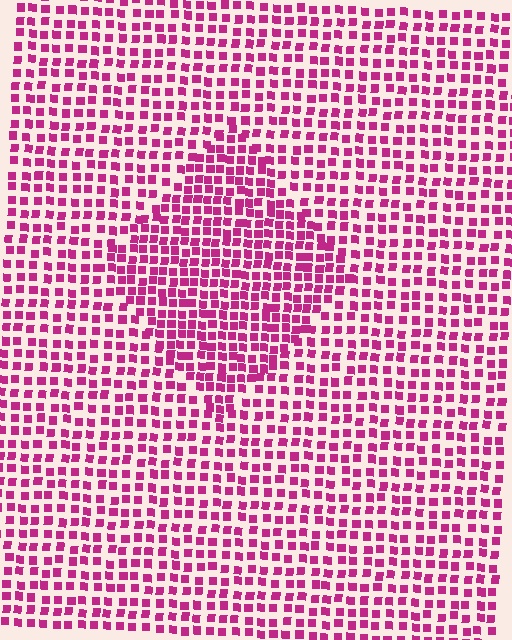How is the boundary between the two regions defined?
The boundary is defined by a change in element density (approximately 1.5x ratio). All elements are the same color, size, and shape.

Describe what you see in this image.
The image contains small magenta elements arranged at two different densities. A diamond-shaped region is visible where the elements are more densely packed than the surrounding area.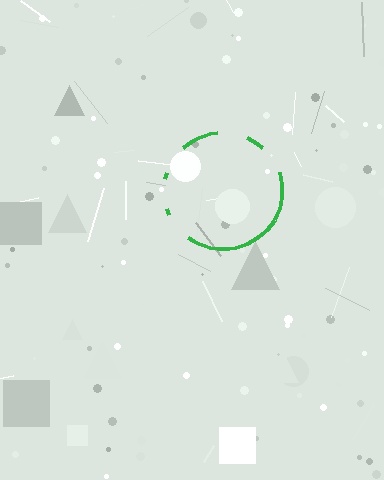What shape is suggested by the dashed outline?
The dashed outline suggests a circle.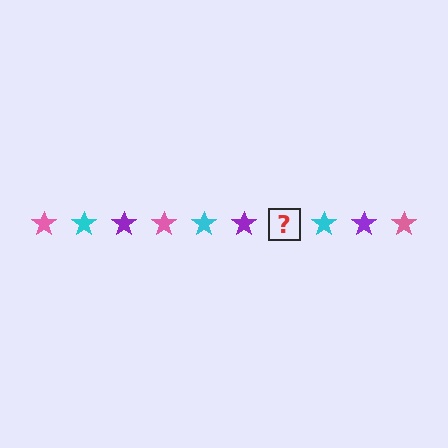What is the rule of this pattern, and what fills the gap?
The rule is that the pattern cycles through pink, cyan, purple stars. The gap should be filled with a pink star.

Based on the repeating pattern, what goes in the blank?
The blank should be a pink star.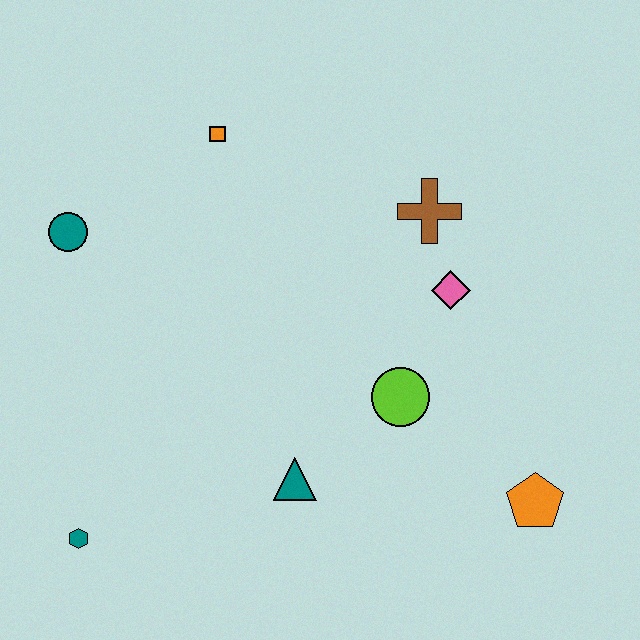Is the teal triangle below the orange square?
Yes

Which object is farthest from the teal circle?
The orange pentagon is farthest from the teal circle.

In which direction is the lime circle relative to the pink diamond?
The lime circle is below the pink diamond.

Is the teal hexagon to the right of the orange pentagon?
No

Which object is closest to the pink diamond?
The brown cross is closest to the pink diamond.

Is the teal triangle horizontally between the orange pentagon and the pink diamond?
No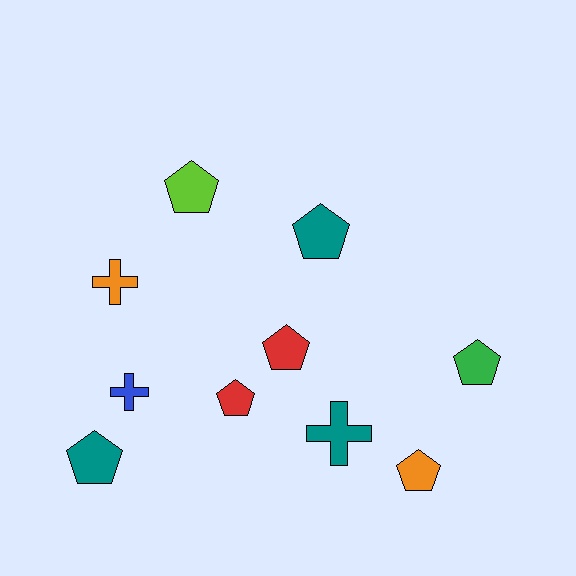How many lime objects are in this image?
There is 1 lime object.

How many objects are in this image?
There are 10 objects.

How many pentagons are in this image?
There are 7 pentagons.